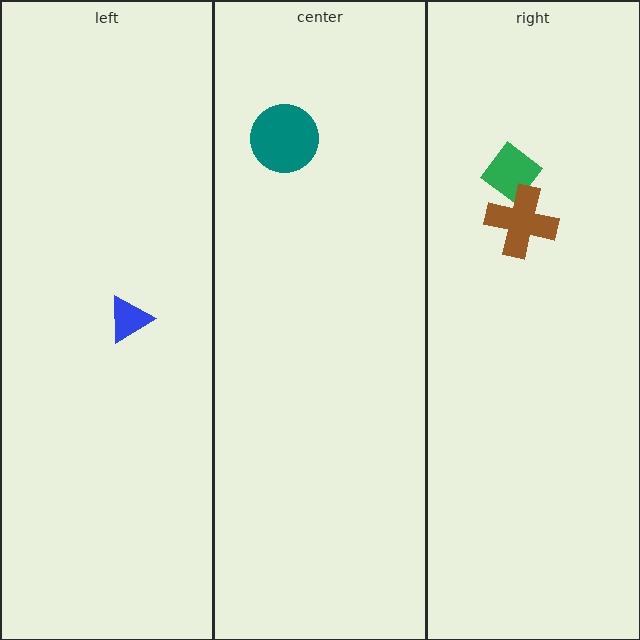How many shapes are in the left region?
1.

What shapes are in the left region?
The blue triangle.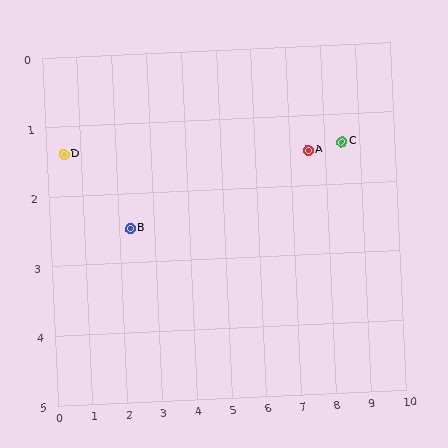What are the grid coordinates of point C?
Point C is at approximately (8.5, 1.4).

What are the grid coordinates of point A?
Point A is at approximately (7.5, 1.5).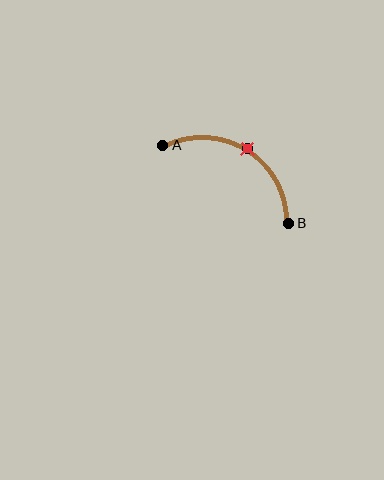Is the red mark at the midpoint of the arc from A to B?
Yes. The red mark lies on the arc at equal arc-length from both A and B — it is the arc midpoint.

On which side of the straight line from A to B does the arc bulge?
The arc bulges above the straight line connecting A and B.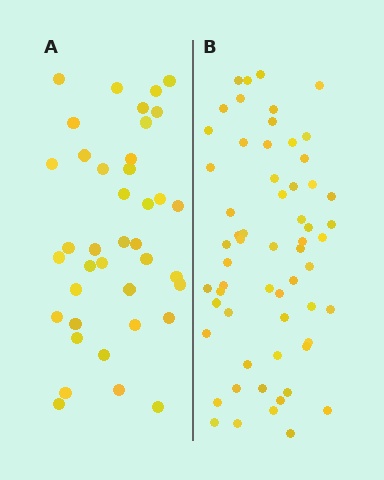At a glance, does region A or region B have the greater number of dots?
Region B (the right region) has more dots.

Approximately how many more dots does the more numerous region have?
Region B has approximately 20 more dots than region A.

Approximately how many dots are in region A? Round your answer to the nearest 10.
About 40 dots. (The exact count is 39, which rounds to 40.)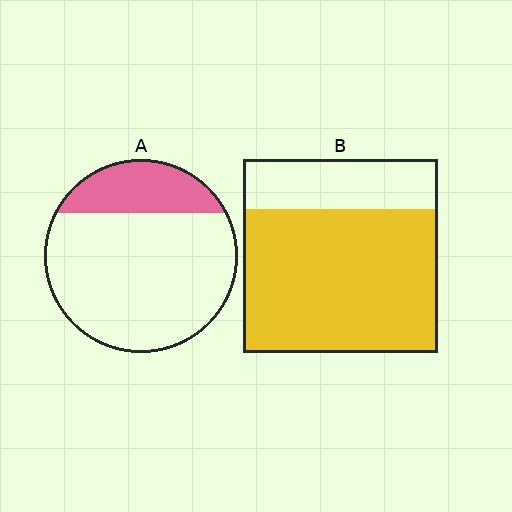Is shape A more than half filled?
No.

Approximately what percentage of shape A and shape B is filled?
A is approximately 25% and B is approximately 75%.